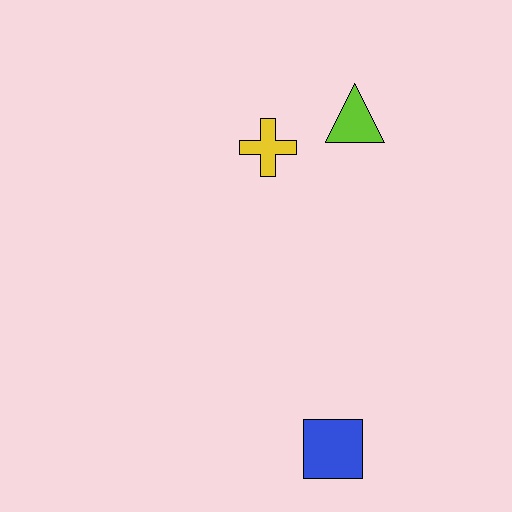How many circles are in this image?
There are no circles.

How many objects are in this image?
There are 3 objects.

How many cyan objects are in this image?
There are no cyan objects.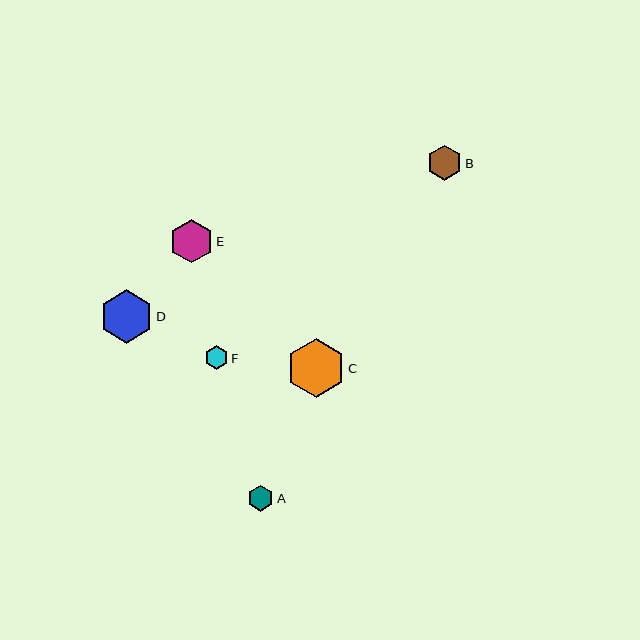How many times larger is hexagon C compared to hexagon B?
Hexagon C is approximately 1.7 times the size of hexagon B.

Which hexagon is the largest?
Hexagon C is the largest with a size of approximately 59 pixels.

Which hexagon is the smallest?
Hexagon F is the smallest with a size of approximately 23 pixels.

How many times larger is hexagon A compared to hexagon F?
Hexagon A is approximately 1.1 times the size of hexagon F.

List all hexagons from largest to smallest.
From largest to smallest: C, D, E, B, A, F.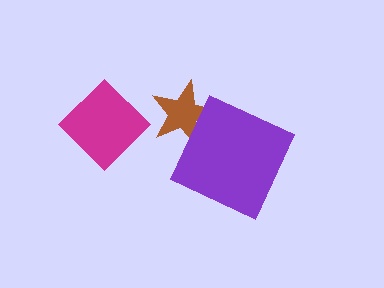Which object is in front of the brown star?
The purple square is in front of the brown star.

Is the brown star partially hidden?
Yes, it is partially covered by another shape.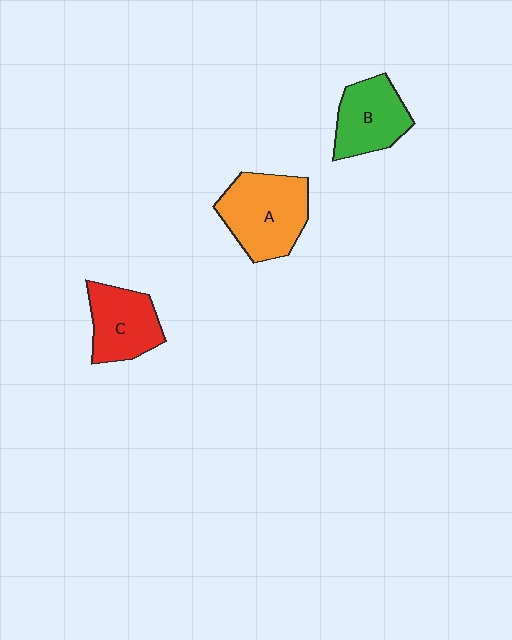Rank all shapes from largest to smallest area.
From largest to smallest: A (orange), B (green), C (red).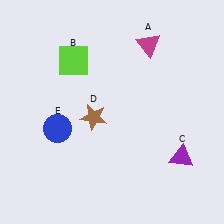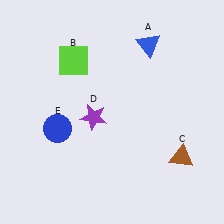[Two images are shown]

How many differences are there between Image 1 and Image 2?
There are 3 differences between the two images.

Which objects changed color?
A changed from magenta to blue. C changed from purple to brown. D changed from brown to purple.